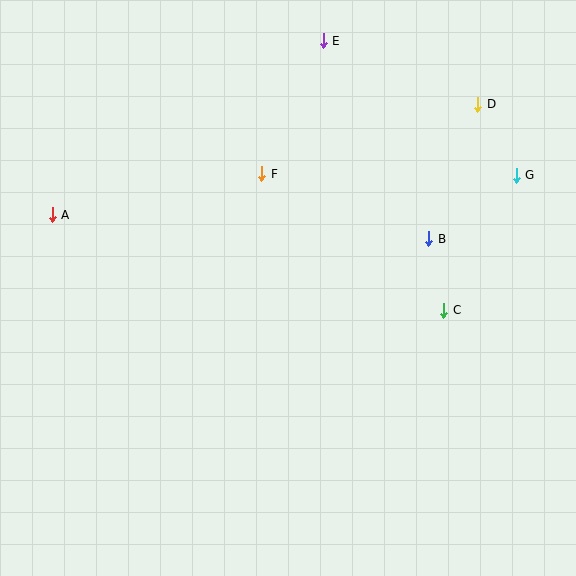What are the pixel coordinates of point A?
Point A is at (52, 215).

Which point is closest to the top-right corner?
Point D is closest to the top-right corner.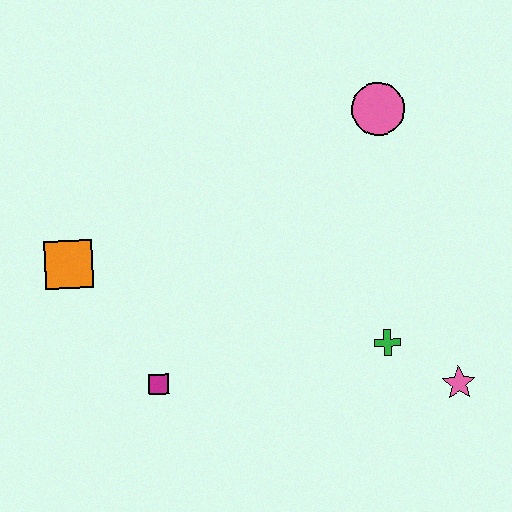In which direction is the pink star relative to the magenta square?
The pink star is to the right of the magenta square.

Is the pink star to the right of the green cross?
Yes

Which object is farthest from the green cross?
The orange square is farthest from the green cross.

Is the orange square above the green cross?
Yes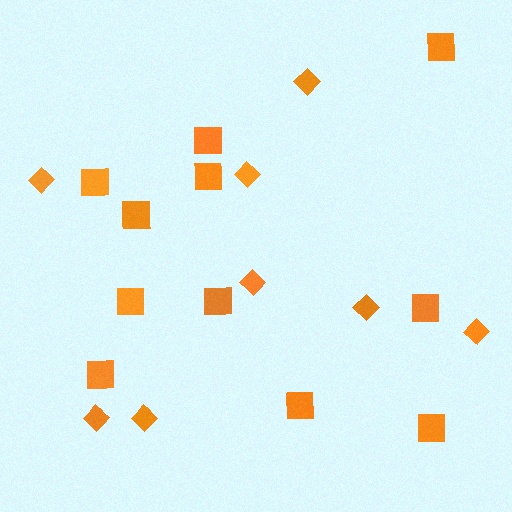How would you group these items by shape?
There are 2 groups: one group of squares (11) and one group of diamonds (8).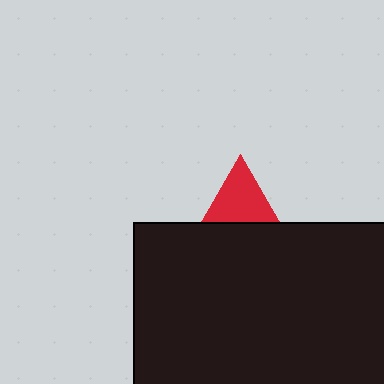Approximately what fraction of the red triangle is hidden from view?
Roughly 64% of the red triangle is hidden behind the black rectangle.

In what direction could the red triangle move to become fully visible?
The red triangle could move up. That would shift it out from behind the black rectangle entirely.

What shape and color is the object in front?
The object in front is a black rectangle.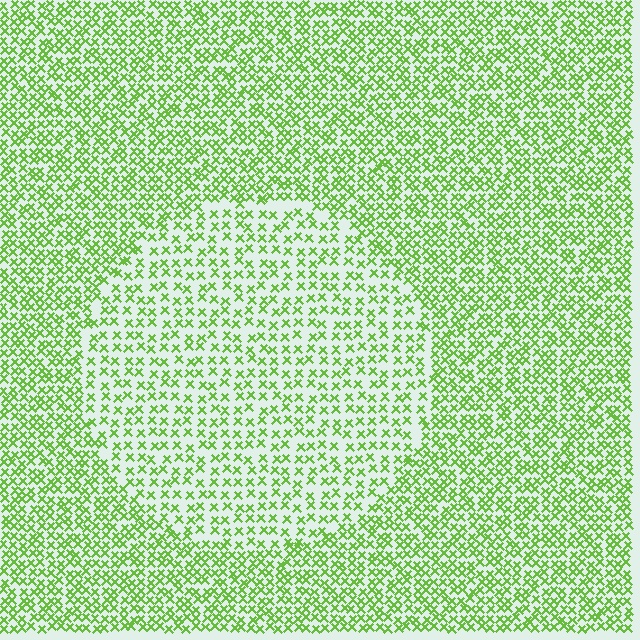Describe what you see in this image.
The image contains small lime elements arranged at two different densities. A circle-shaped region is visible where the elements are less densely packed than the surrounding area.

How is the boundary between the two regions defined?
The boundary is defined by a change in element density (approximately 1.8x ratio). All elements are the same color, size, and shape.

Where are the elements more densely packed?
The elements are more densely packed outside the circle boundary.